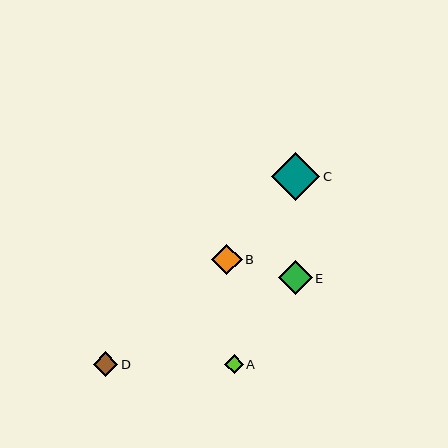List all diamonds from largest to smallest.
From largest to smallest: C, E, B, D, A.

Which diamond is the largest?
Diamond C is the largest with a size of approximately 48 pixels.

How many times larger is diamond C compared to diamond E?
Diamond C is approximately 1.4 times the size of diamond E.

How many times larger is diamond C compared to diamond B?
Diamond C is approximately 1.6 times the size of diamond B.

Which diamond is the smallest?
Diamond A is the smallest with a size of approximately 18 pixels.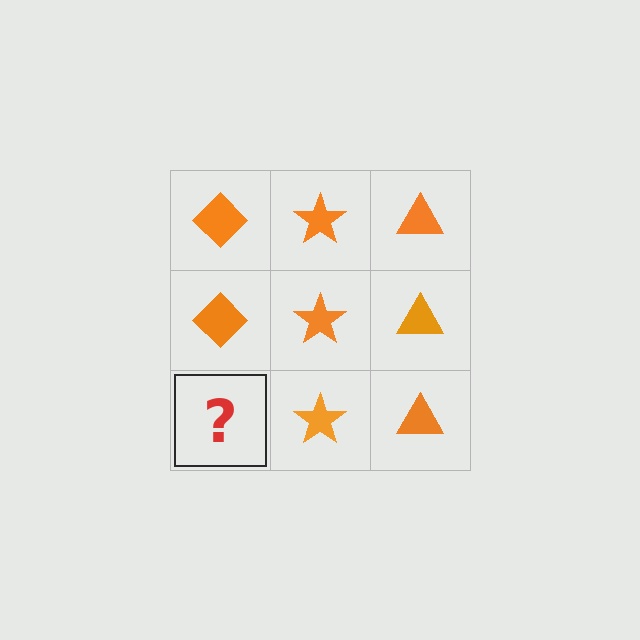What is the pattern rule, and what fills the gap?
The rule is that each column has a consistent shape. The gap should be filled with an orange diamond.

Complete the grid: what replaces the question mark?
The question mark should be replaced with an orange diamond.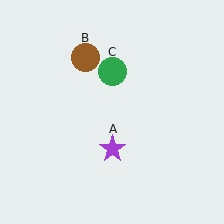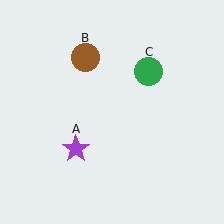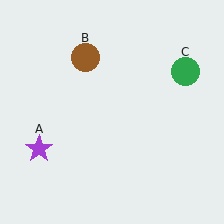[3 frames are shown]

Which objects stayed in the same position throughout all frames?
Brown circle (object B) remained stationary.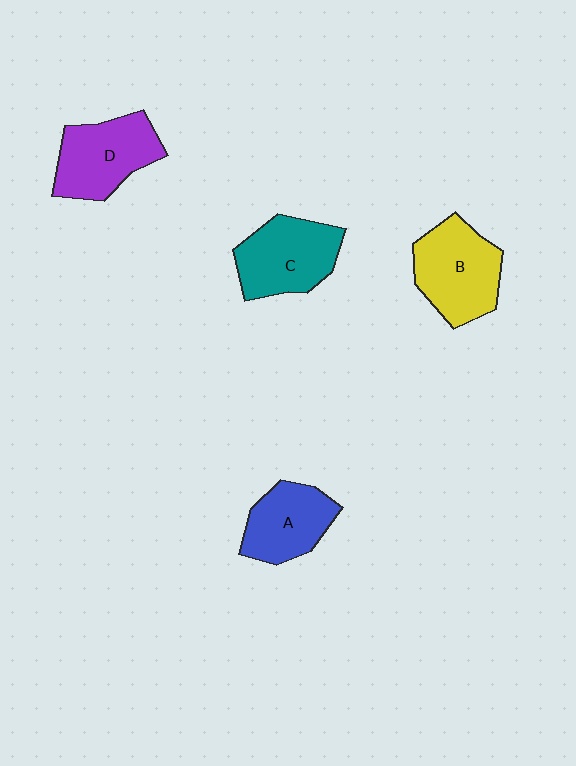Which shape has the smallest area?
Shape A (blue).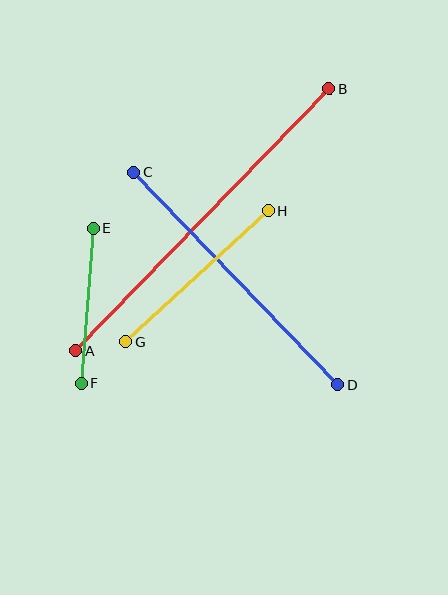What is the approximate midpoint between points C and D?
The midpoint is at approximately (236, 278) pixels.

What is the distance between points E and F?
The distance is approximately 156 pixels.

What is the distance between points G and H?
The distance is approximately 193 pixels.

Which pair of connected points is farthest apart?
Points A and B are farthest apart.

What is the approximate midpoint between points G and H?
The midpoint is at approximately (197, 276) pixels.